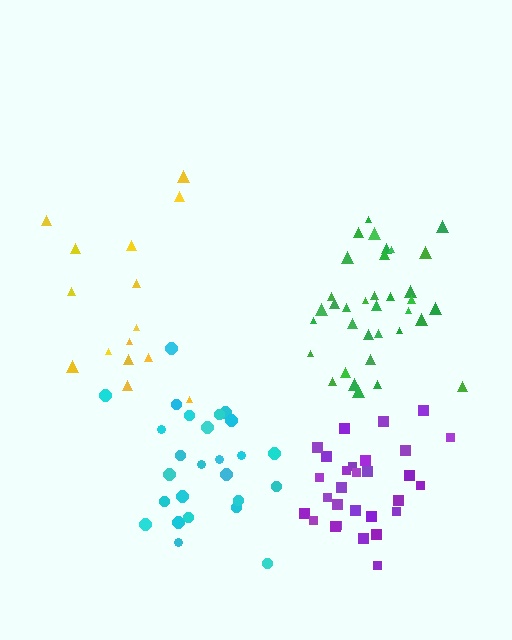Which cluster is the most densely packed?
Purple.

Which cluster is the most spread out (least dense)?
Yellow.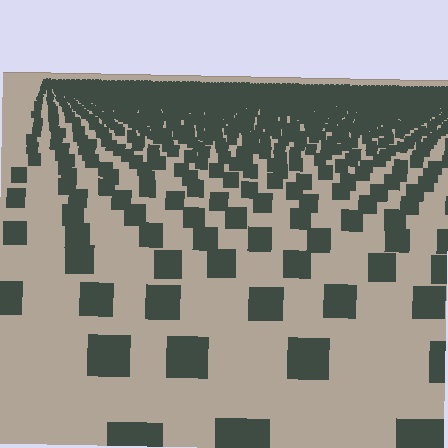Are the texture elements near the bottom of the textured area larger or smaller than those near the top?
Larger. Near the bottom, elements are closer to the viewer and appear at a bigger on-screen size.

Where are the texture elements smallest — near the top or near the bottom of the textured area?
Near the top.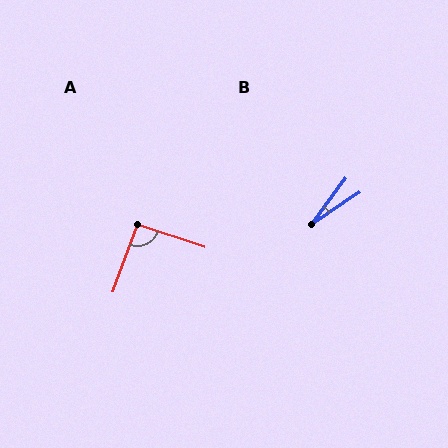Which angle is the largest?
A, at approximately 92 degrees.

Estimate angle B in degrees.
Approximately 20 degrees.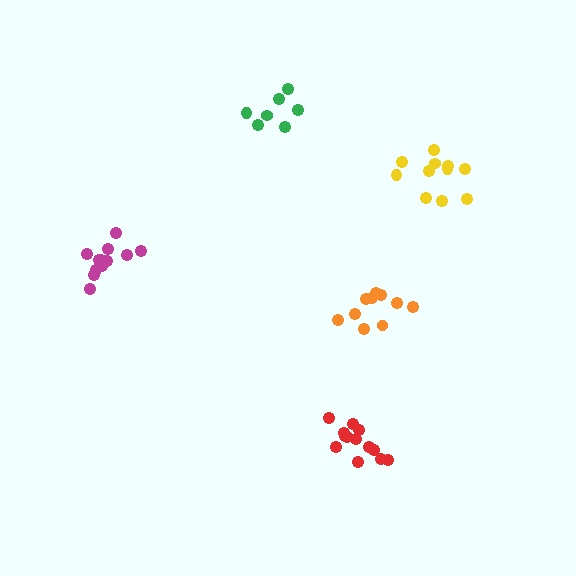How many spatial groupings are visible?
There are 5 spatial groupings.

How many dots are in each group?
Group 1: 10 dots, Group 2: 7 dots, Group 3: 11 dots, Group 4: 12 dots, Group 5: 13 dots (53 total).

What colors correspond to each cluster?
The clusters are colored: orange, green, yellow, magenta, red.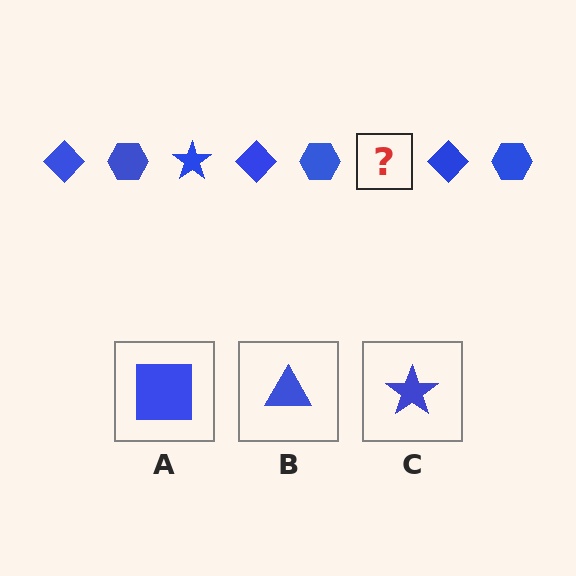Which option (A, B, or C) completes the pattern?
C.